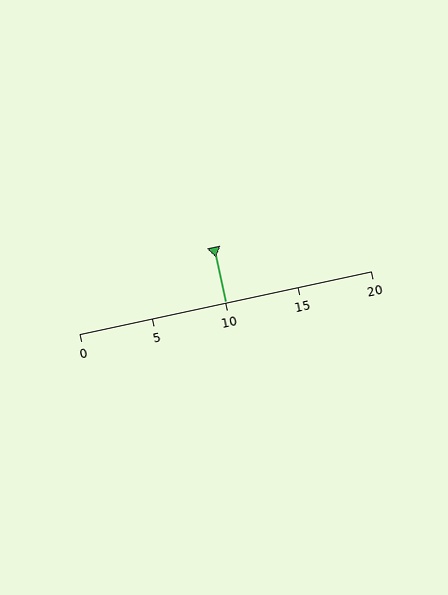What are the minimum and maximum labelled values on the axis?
The axis runs from 0 to 20.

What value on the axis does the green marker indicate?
The marker indicates approximately 10.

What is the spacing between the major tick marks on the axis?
The major ticks are spaced 5 apart.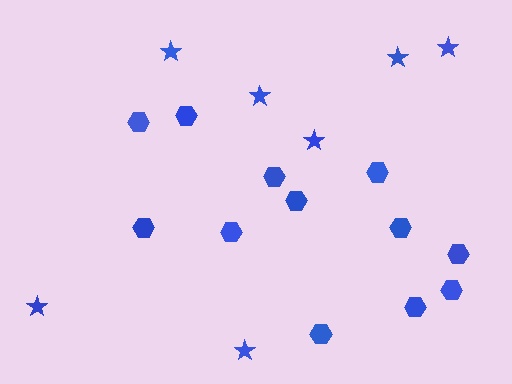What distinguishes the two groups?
There are 2 groups: one group of stars (7) and one group of hexagons (12).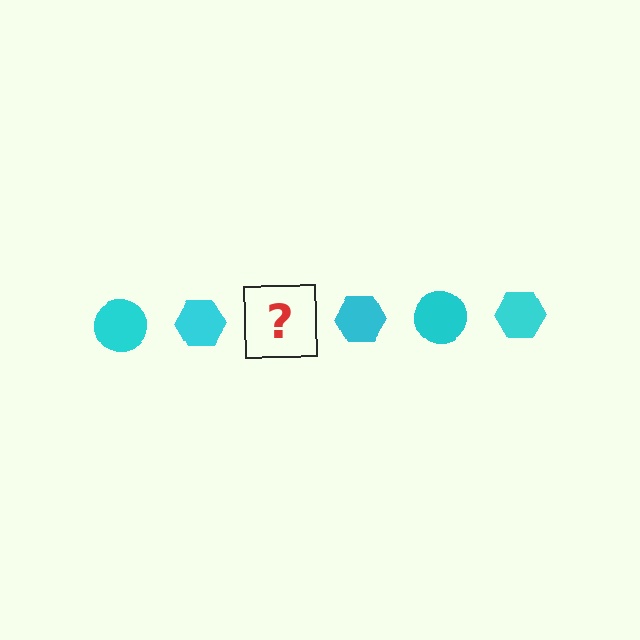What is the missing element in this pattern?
The missing element is a cyan circle.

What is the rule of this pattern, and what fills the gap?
The rule is that the pattern cycles through circle, hexagon shapes in cyan. The gap should be filled with a cyan circle.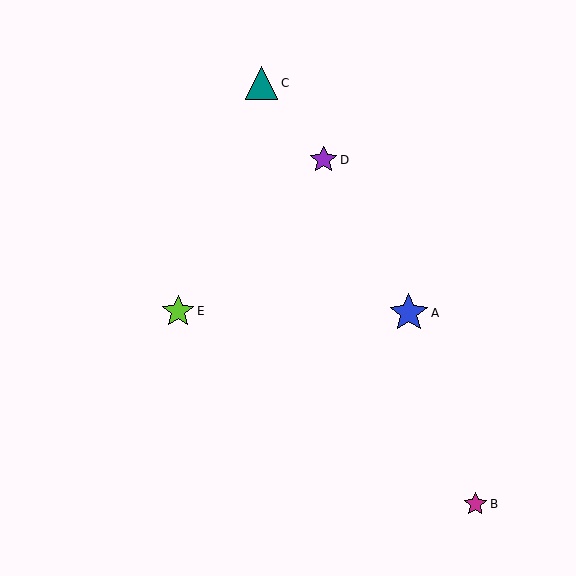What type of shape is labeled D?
Shape D is a purple star.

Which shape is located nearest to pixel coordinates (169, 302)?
The lime star (labeled E) at (178, 311) is nearest to that location.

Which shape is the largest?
The blue star (labeled A) is the largest.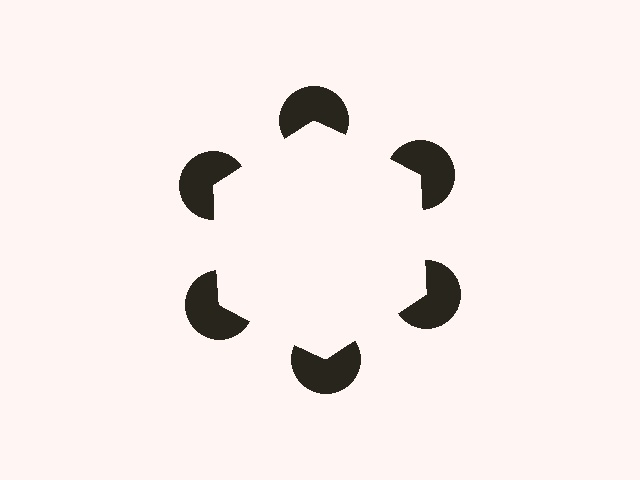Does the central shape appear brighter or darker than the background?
It typically appears slightly brighter than the background, even though no actual brightness change is drawn.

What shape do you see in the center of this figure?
An illusory hexagon — its edges are inferred from the aligned wedge cuts in the pac-man discs, not physically drawn.